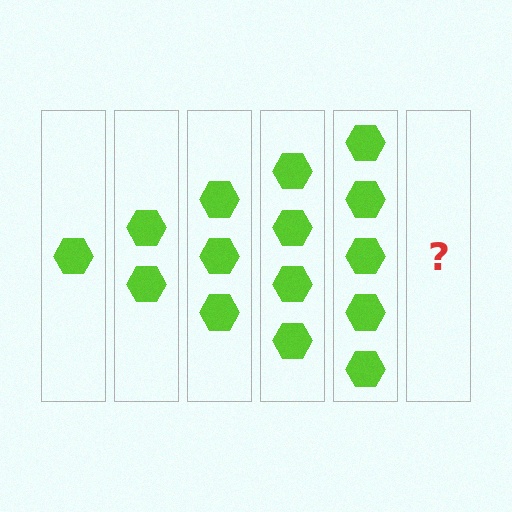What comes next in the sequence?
The next element should be 6 hexagons.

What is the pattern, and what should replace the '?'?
The pattern is that each step adds one more hexagon. The '?' should be 6 hexagons.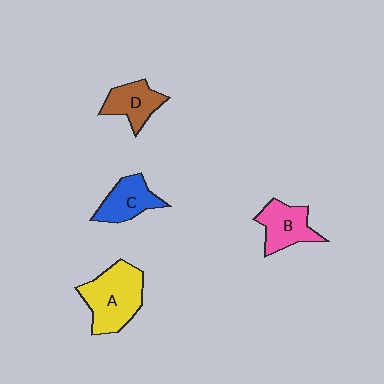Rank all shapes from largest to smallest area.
From largest to smallest: A (yellow), B (pink), C (blue), D (brown).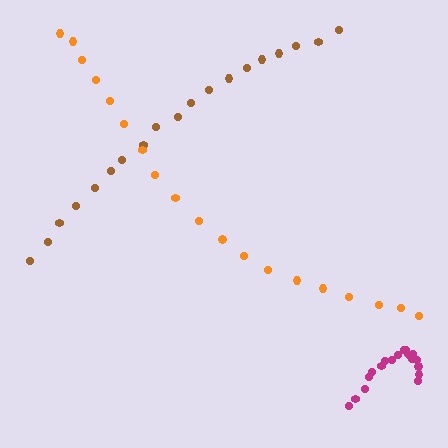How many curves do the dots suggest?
There are 3 distinct paths.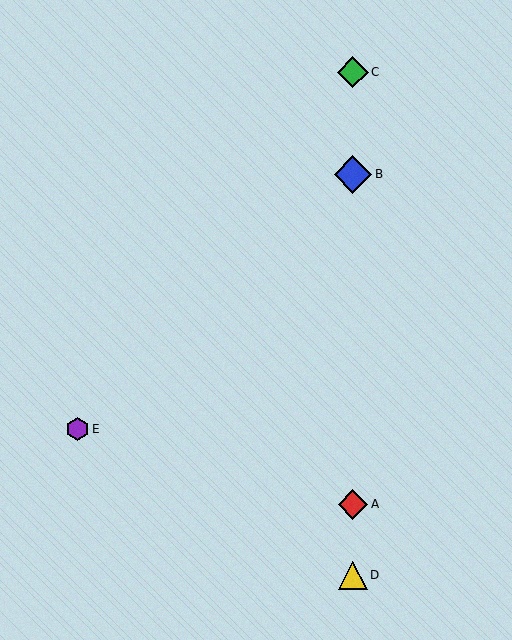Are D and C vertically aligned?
Yes, both are at x≈353.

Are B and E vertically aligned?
No, B is at x≈353 and E is at x≈77.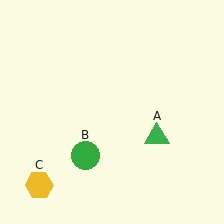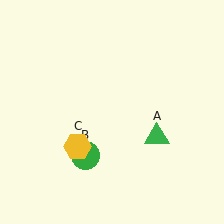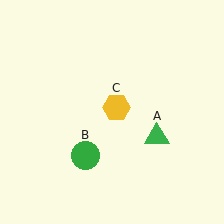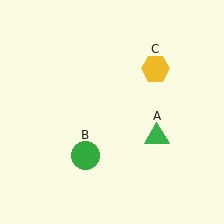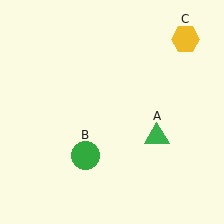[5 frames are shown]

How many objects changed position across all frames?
1 object changed position: yellow hexagon (object C).